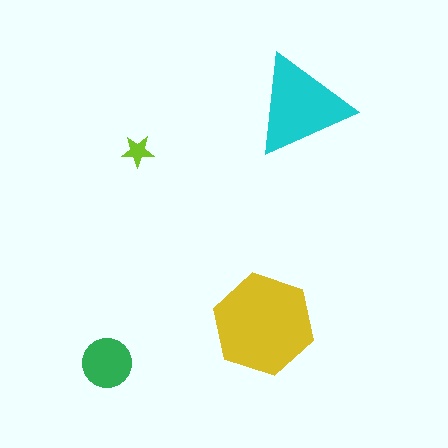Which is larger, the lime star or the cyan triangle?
The cyan triangle.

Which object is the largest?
The yellow hexagon.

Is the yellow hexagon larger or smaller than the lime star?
Larger.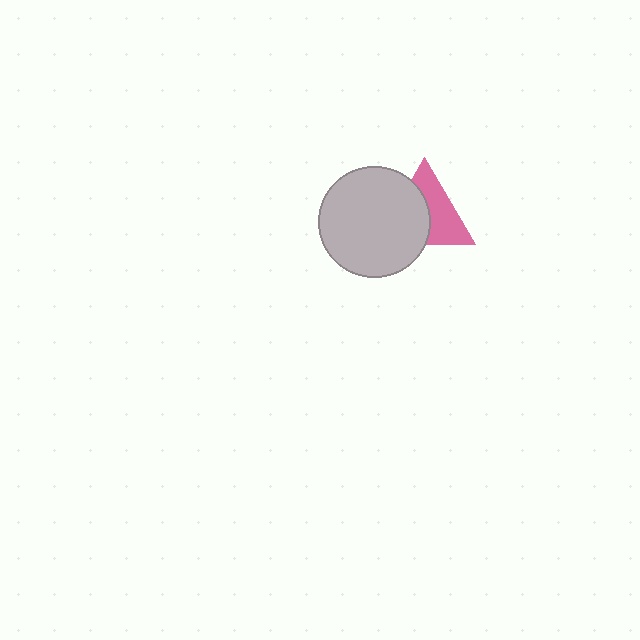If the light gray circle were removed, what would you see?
You would see the complete pink triangle.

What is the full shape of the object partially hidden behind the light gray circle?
The partially hidden object is a pink triangle.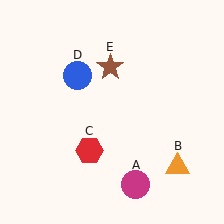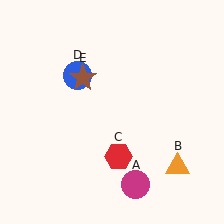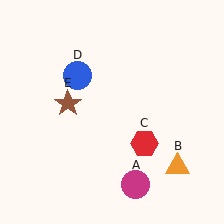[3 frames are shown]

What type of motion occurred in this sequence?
The red hexagon (object C), brown star (object E) rotated counterclockwise around the center of the scene.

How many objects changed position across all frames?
2 objects changed position: red hexagon (object C), brown star (object E).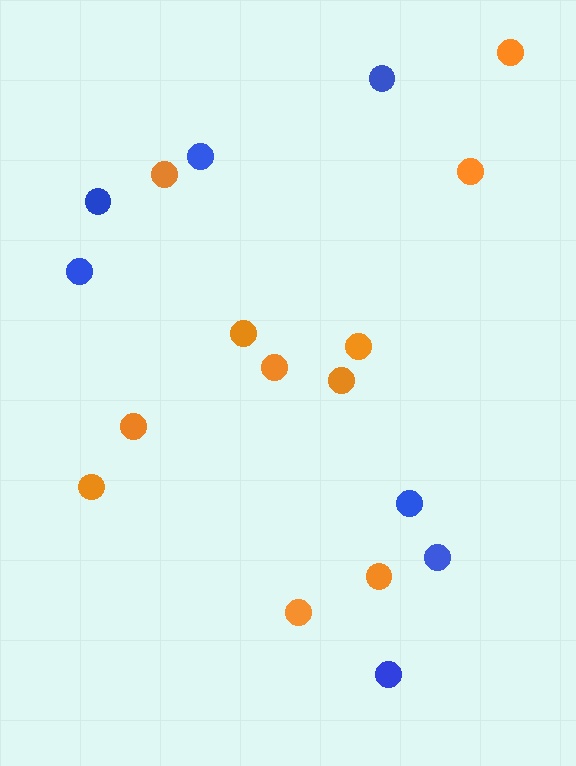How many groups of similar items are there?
There are 2 groups: one group of blue circles (7) and one group of orange circles (11).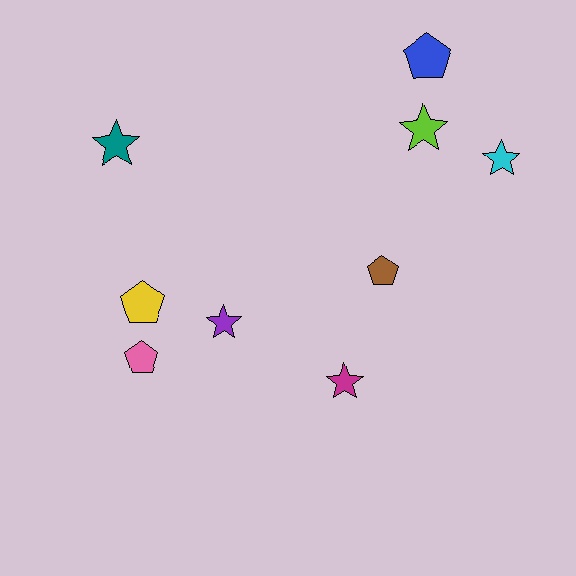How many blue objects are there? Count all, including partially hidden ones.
There is 1 blue object.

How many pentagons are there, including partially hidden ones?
There are 4 pentagons.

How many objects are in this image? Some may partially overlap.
There are 9 objects.